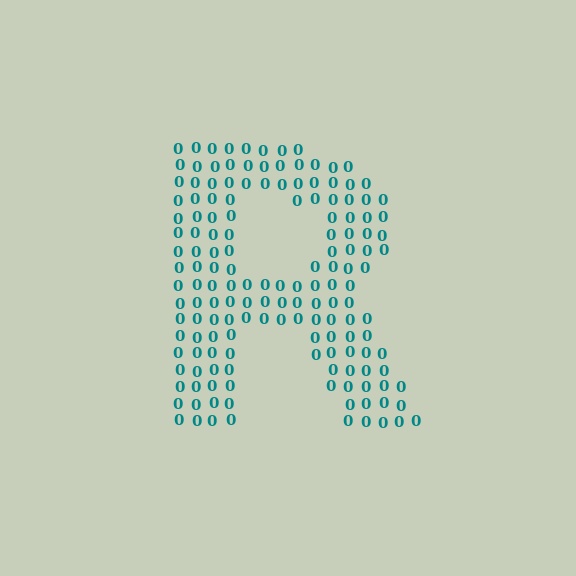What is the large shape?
The large shape is the letter R.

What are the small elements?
The small elements are digit 0's.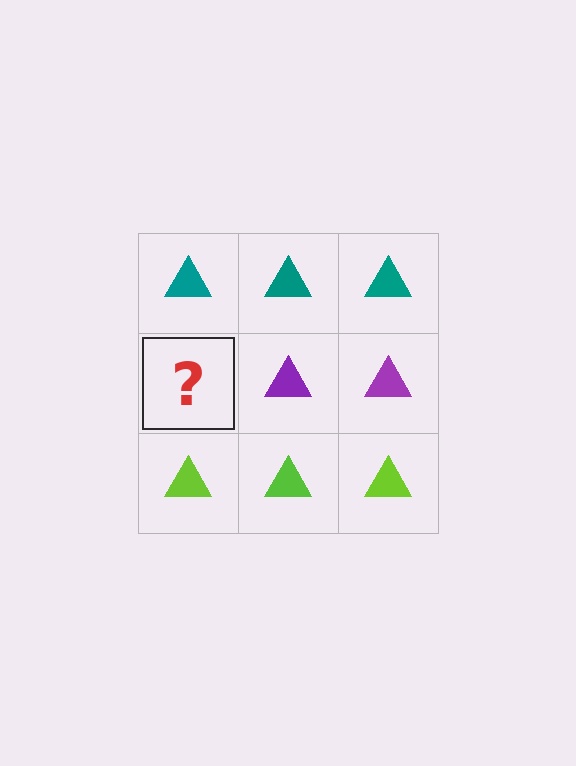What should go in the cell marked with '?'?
The missing cell should contain a purple triangle.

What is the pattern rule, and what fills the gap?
The rule is that each row has a consistent color. The gap should be filled with a purple triangle.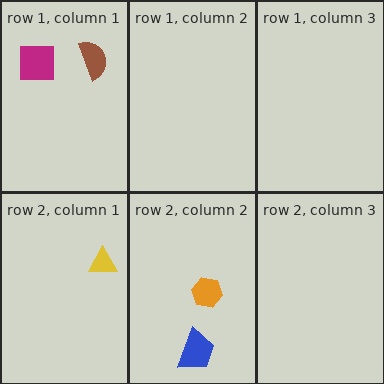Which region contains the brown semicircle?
The row 1, column 1 region.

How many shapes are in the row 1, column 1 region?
2.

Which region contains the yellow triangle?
The row 2, column 1 region.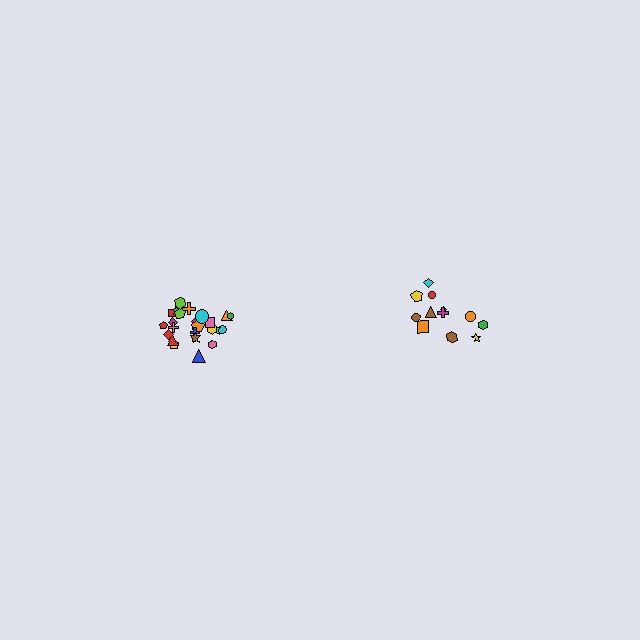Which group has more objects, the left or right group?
The left group.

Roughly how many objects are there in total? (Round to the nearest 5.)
Roughly 35 objects in total.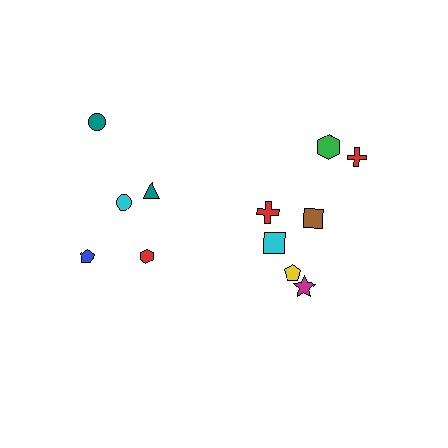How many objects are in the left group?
There are 5 objects.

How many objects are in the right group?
There are 7 objects.